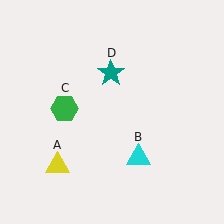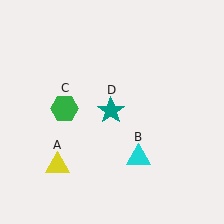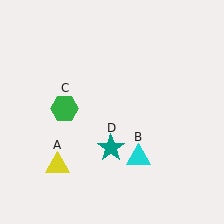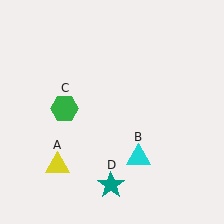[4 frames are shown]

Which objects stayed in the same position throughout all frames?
Yellow triangle (object A) and cyan triangle (object B) and green hexagon (object C) remained stationary.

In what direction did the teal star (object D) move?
The teal star (object D) moved down.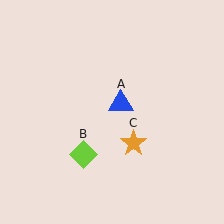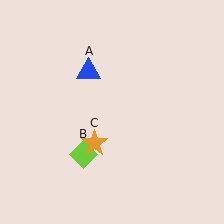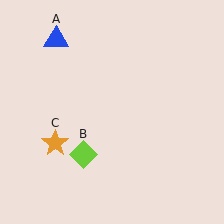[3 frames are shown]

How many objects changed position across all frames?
2 objects changed position: blue triangle (object A), orange star (object C).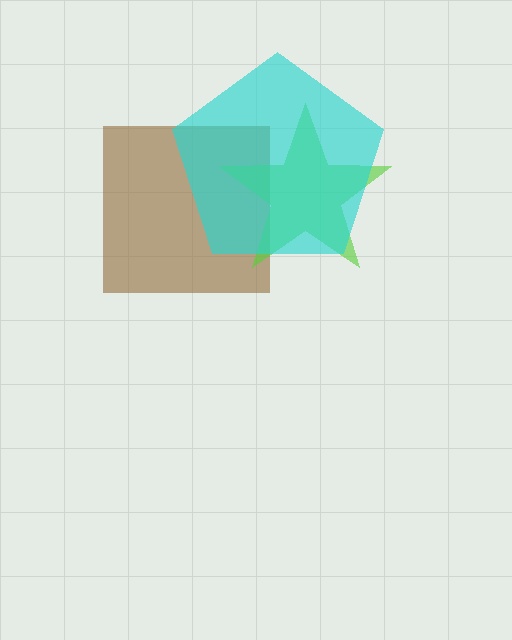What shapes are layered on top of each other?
The layered shapes are: a brown square, a lime star, a cyan pentagon.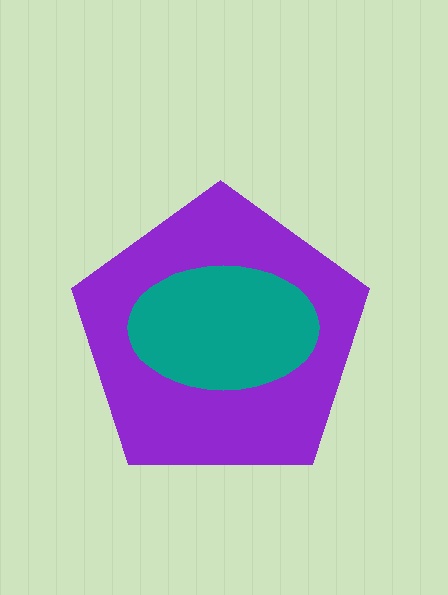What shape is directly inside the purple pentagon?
The teal ellipse.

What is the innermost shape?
The teal ellipse.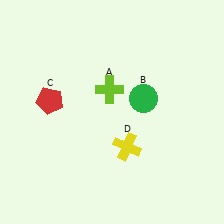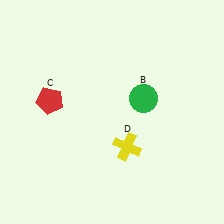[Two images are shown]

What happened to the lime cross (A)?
The lime cross (A) was removed in Image 2. It was in the top-left area of Image 1.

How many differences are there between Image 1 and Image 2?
There is 1 difference between the two images.